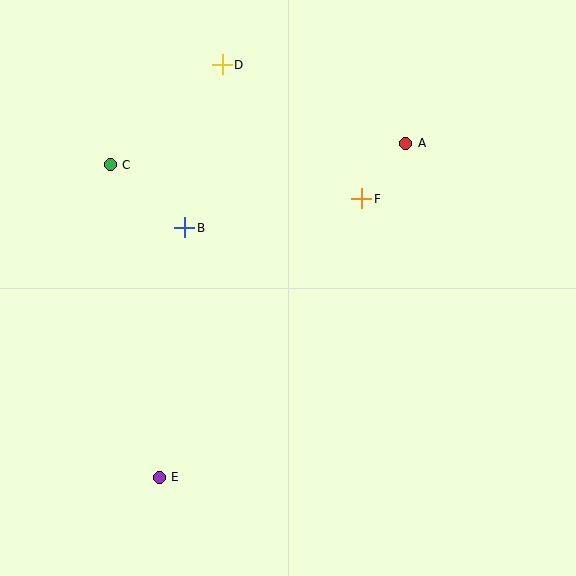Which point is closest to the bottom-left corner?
Point E is closest to the bottom-left corner.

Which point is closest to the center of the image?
Point F at (362, 199) is closest to the center.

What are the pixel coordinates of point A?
Point A is at (406, 143).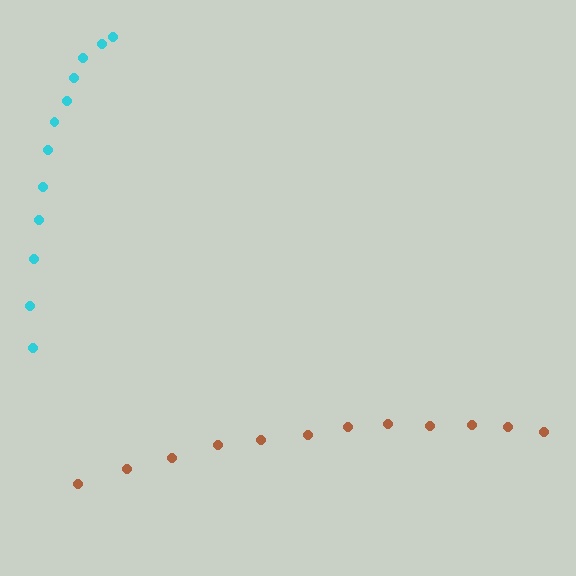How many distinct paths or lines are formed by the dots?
There are 2 distinct paths.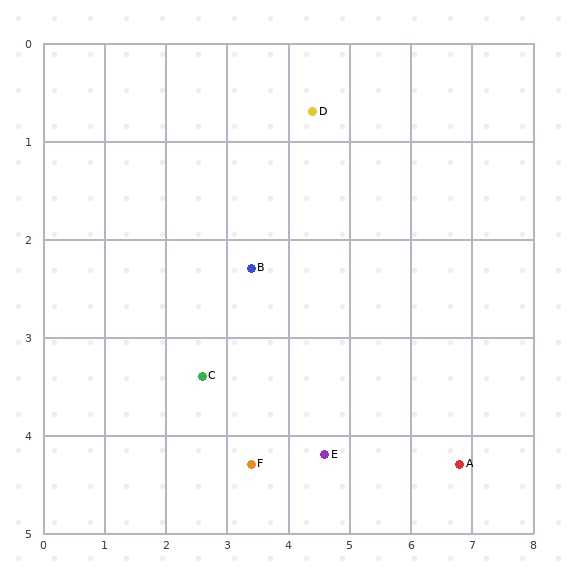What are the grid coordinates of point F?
Point F is at approximately (3.4, 4.3).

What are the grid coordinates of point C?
Point C is at approximately (2.6, 3.4).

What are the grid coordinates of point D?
Point D is at approximately (4.4, 0.7).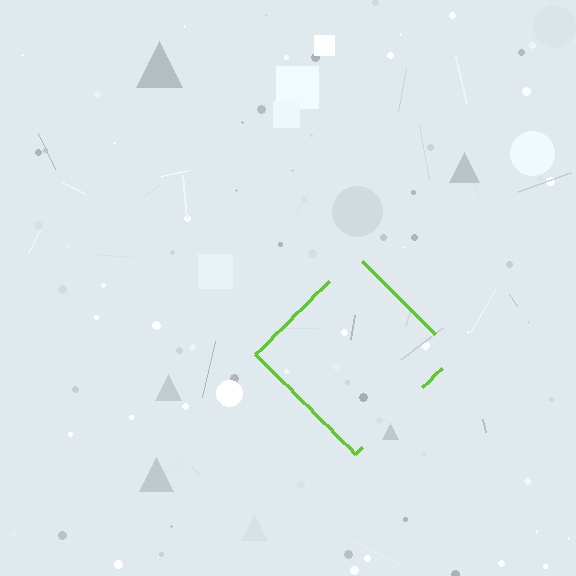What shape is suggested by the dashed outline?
The dashed outline suggests a diamond.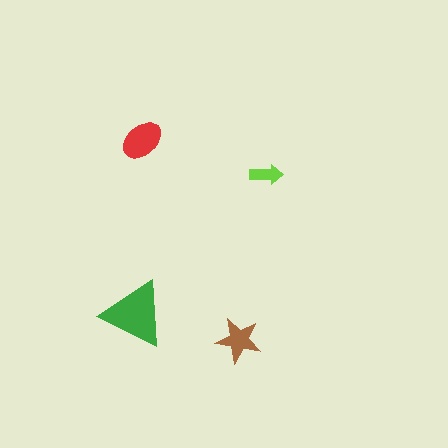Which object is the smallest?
The lime arrow.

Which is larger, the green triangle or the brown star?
The green triangle.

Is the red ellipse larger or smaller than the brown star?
Larger.